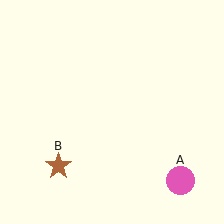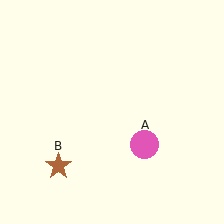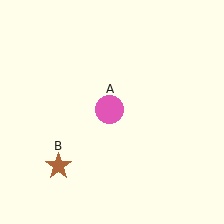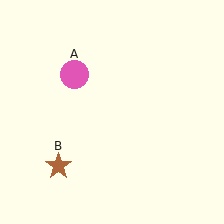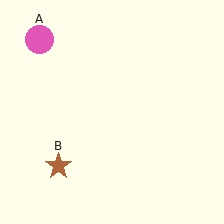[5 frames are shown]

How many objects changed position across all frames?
1 object changed position: pink circle (object A).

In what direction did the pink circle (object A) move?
The pink circle (object A) moved up and to the left.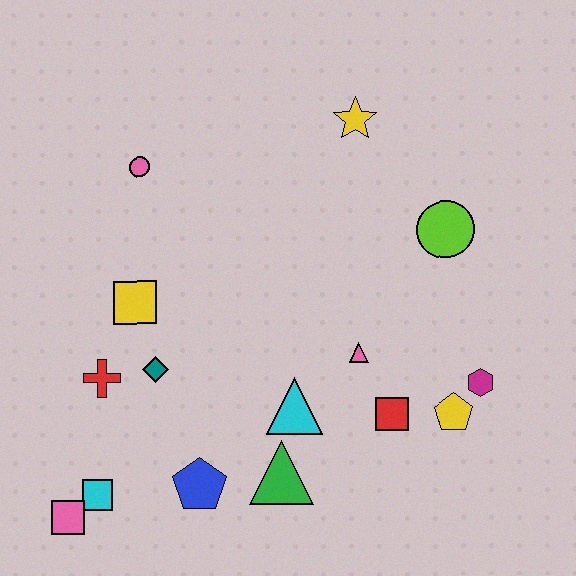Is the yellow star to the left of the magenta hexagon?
Yes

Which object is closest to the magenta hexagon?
The yellow pentagon is closest to the magenta hexagon.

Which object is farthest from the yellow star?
The pink square is farthest from the yellow star.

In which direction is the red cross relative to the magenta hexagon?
The red cross is to the left of the magenta hexagon.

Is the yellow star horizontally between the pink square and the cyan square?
No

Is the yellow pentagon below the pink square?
No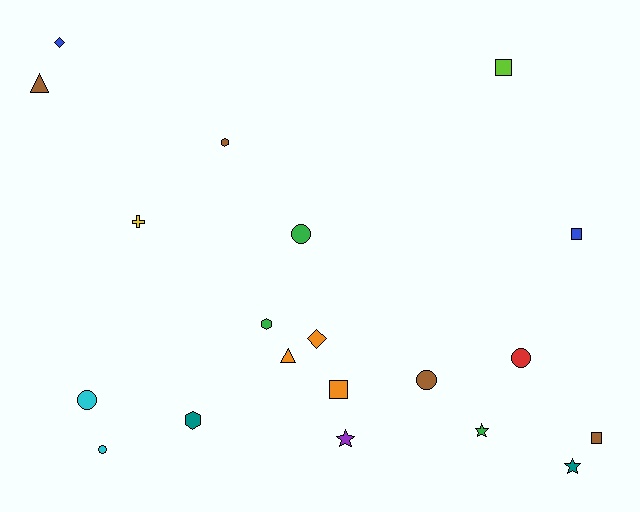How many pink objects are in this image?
There are no pink objects.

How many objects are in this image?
There are 20 objects.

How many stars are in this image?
There are 3 stars.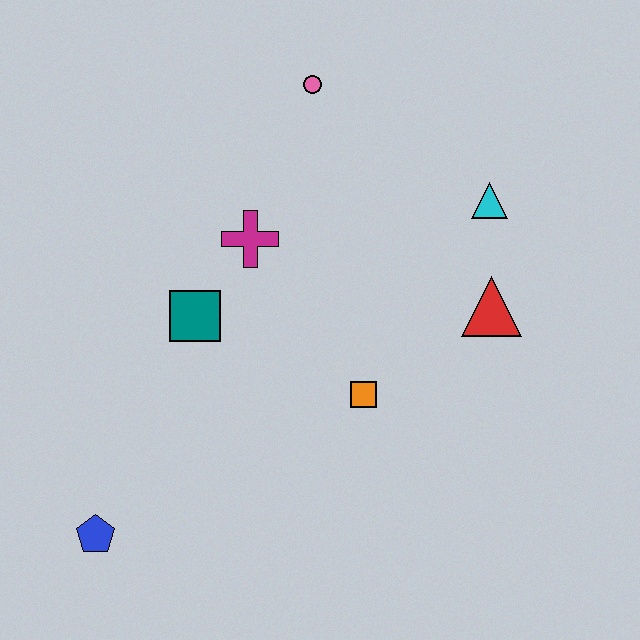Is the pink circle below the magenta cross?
No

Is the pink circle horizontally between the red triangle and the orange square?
No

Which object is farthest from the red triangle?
The blue pentagon is farthest from the red triangle.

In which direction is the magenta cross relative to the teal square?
The magenta cross is above the teal square.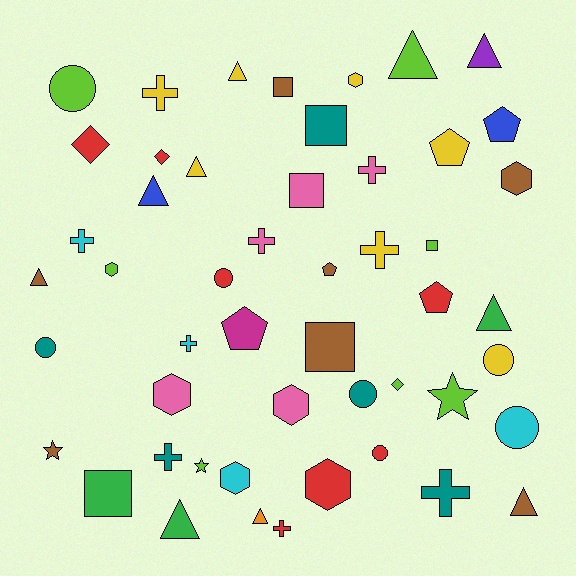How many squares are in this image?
There are 6 squares.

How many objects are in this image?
There are 50 objects.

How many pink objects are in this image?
There are 5 pink objects.